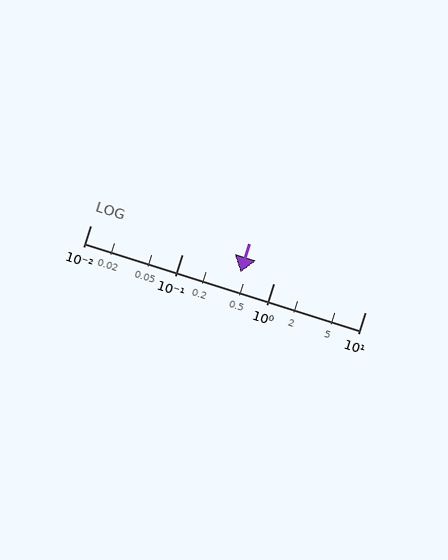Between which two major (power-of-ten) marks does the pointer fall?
The pointer is between 0.1 and 1.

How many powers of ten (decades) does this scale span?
The scale spans 3 decades, from 0.01 to 10.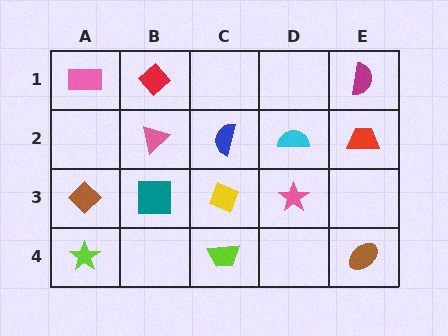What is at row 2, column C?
A blue semicircle.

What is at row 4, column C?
A lime trapezoid.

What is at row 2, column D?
A cyan semicircle.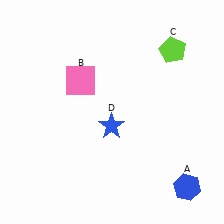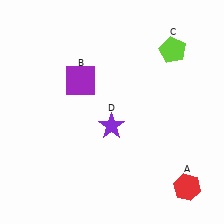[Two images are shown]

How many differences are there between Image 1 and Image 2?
There are 3 differences between the two images.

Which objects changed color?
A changed from blue to red. B changed from pink to purple. D changed from blue to purple.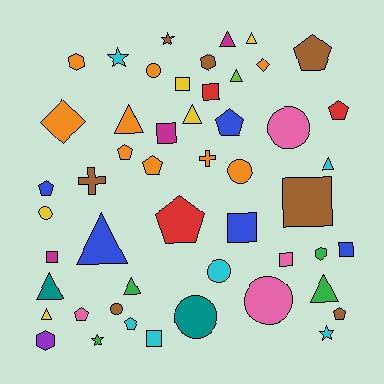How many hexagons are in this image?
There are 4 hexagons.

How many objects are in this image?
There are 50 objects.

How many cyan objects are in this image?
There are 6 cyan objects.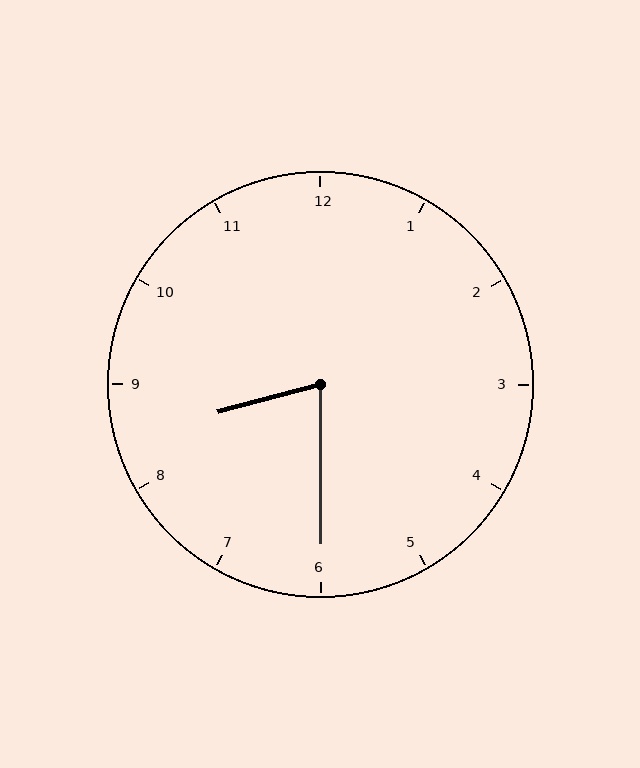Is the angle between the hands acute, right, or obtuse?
It is acute.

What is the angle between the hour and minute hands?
Approximately 75 degrees.